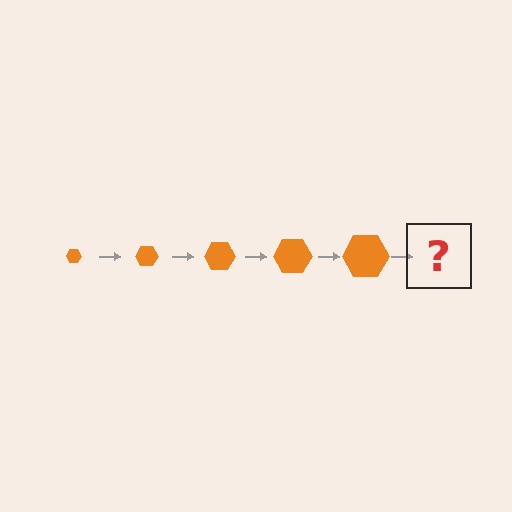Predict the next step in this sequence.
The next step is an orange hexagon, larger than the previous one.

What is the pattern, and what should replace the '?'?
The pattern is that the hexagon gets progressively larger each step. The '?' should be an orange hexagon, larger than the previous one.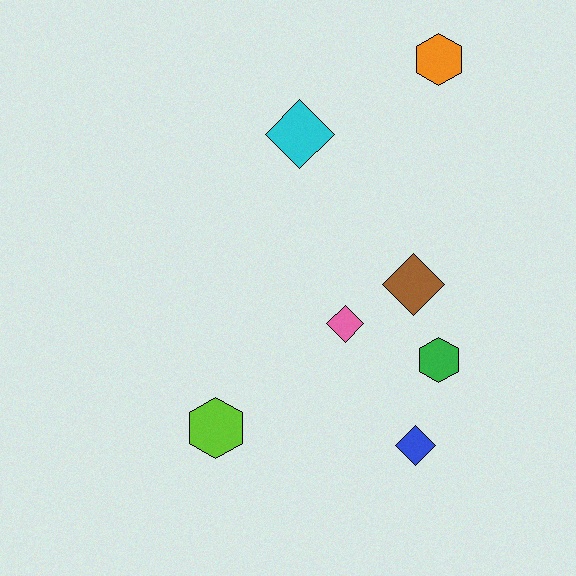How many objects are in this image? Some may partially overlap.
There are 7 objects.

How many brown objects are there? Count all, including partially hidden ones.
There is 1 brown object.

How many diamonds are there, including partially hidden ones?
There are 4 diamonds.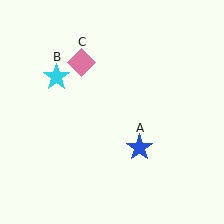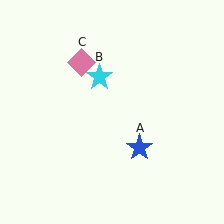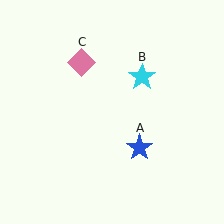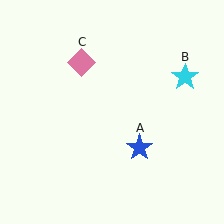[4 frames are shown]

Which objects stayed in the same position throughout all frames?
Blue star (object A) and pink diamond (object C) remained stationary.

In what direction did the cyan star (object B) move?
The cyan star (object B) moved right.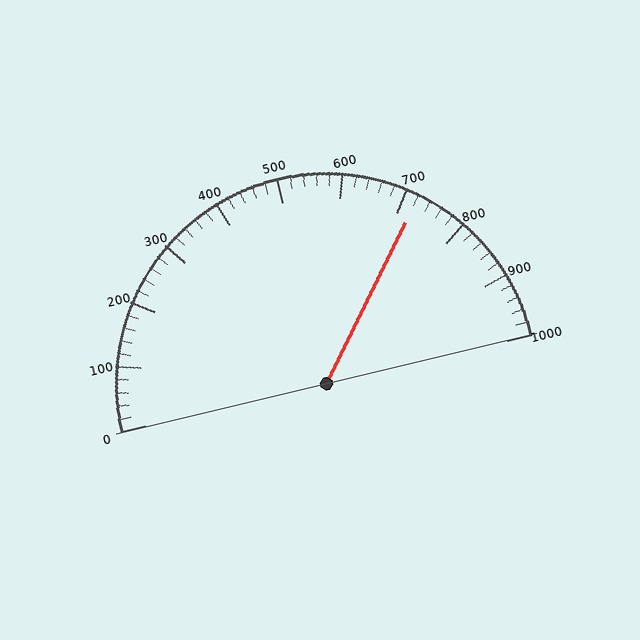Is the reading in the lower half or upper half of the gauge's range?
The reading is in the upper half of the range (0 to 1000).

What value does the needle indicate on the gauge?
The needle indicates approximately 720.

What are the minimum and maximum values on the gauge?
The gauge ranges from 0 to 1000.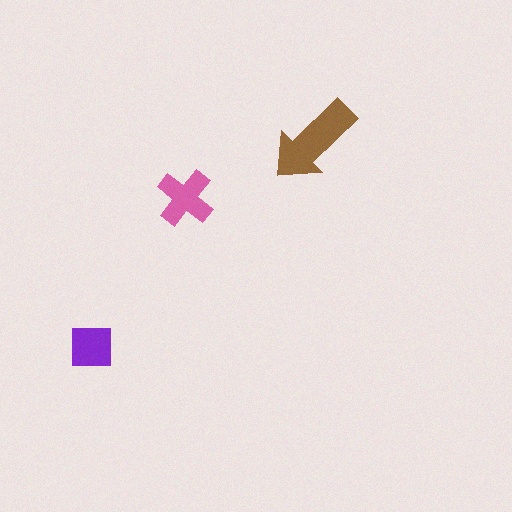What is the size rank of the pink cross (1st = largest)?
2nd.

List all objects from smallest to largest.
The purple square, the pink cross, the brown arrow.